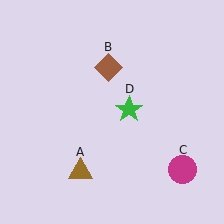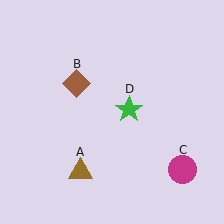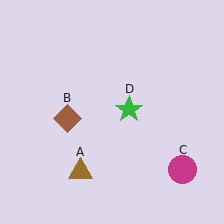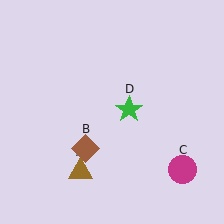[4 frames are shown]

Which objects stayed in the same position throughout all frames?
Brown triangle (object A) and magenta circle (object C) and green star (object D) remained stationary.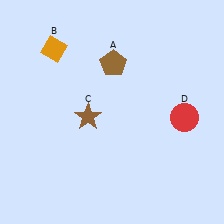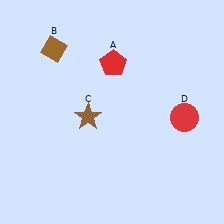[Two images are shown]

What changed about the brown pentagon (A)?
In Image 1, A is brown. In Image 2, it changed to red.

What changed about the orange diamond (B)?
In Image 1, B is orange. In Image 2, it changed to brown.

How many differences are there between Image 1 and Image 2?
There are 2 differences between the two images.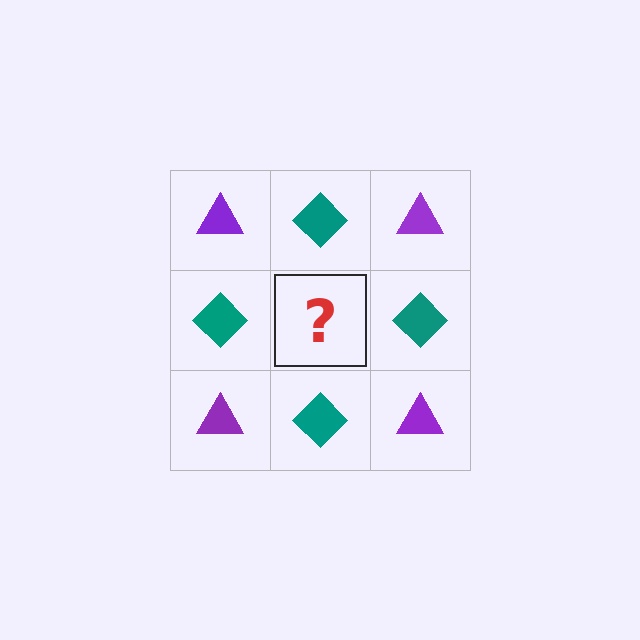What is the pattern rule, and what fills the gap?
The rule is that it alternates purple triangle and teal diamond in a checkerboard pattern. The gap should be filled with a purple triangle.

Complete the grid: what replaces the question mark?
The question mark should be replaced with a purple triangle.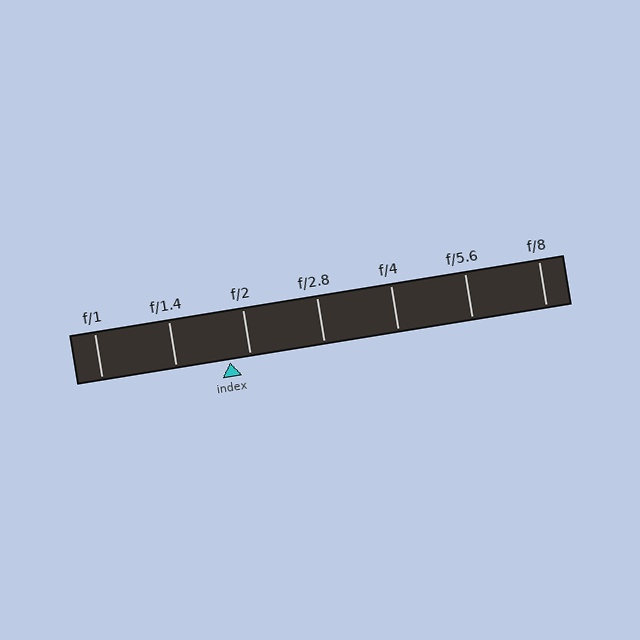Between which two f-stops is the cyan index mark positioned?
The index mark is between f/1.4 and f/2.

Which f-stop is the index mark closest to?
The index mark is closest to f/2.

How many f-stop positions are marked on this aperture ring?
There are 7 f-stop positions marked.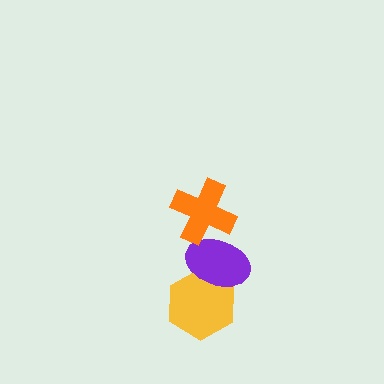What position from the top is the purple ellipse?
The purple ellipse is 2nd from the top.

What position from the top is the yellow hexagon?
The yellow hexagon is 3rd from the top.